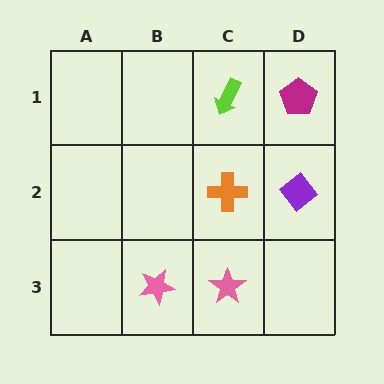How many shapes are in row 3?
2 shapes.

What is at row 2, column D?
A purple diamond.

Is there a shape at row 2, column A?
No, that cell is empty.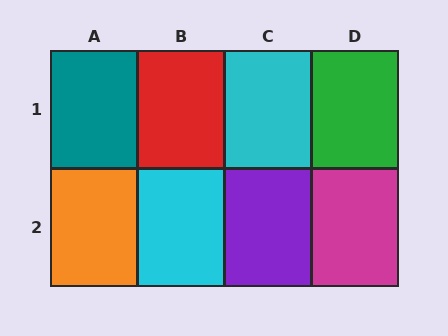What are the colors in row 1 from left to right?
Teal, red, cyan, green.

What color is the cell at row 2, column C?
Purple.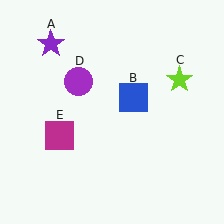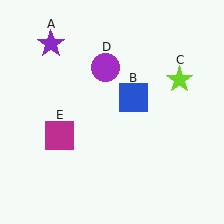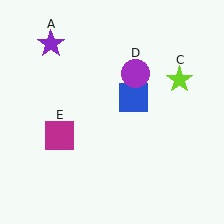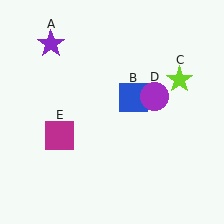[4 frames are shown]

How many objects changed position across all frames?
1 object changed position: purple circle (object D).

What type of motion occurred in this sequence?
The purple circle (object D) rotated clockwise around the center of the scene.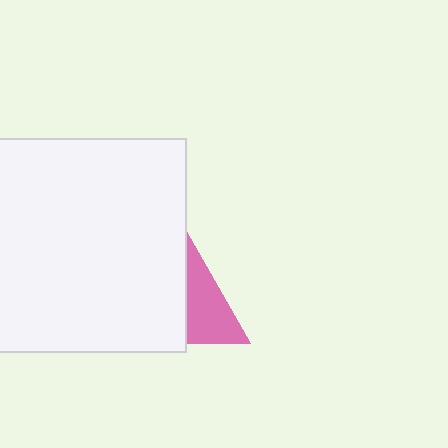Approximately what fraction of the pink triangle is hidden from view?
Roughly 52% of the pink triangle is hidden behind the white rectangle.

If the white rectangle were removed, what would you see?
You would see the complete pink triangle.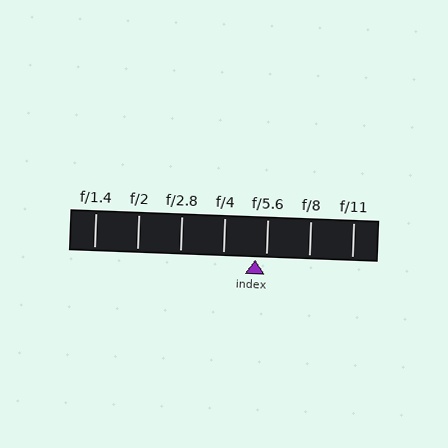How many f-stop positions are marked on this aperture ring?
There are 7 f-stop positions marked.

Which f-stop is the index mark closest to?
The index mark is closest to f/5.6.